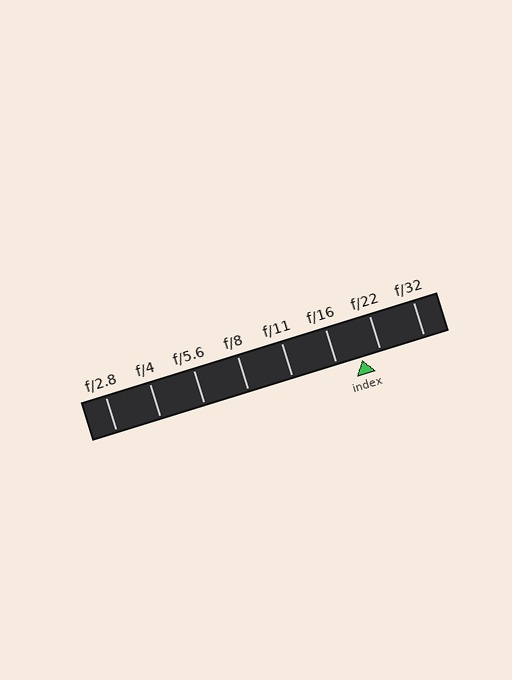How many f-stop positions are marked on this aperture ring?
There are 8 f-stop positions marked.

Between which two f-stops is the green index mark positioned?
The index mark is between f/16 and f/22.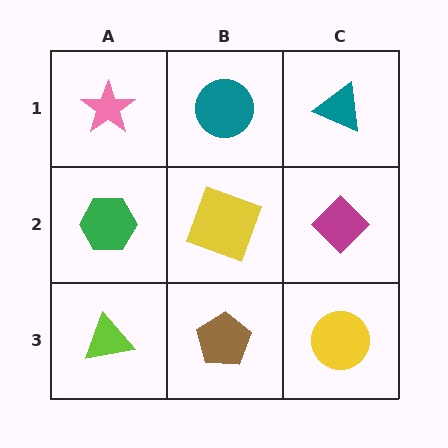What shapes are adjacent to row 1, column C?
A magenta diamond (row 2, column C), a teal circle (row 1, column B).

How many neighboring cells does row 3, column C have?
2.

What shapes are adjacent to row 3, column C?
A magenta diamond (row 2, column C), a brown pentagon (row 3, column B).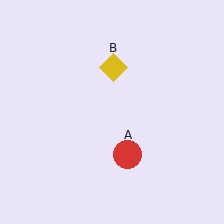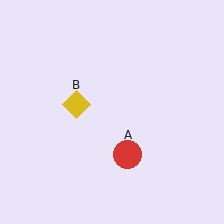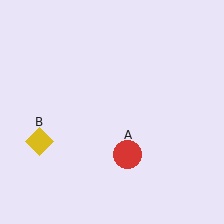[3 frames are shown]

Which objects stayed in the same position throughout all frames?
Red circle (object A) remained stationary.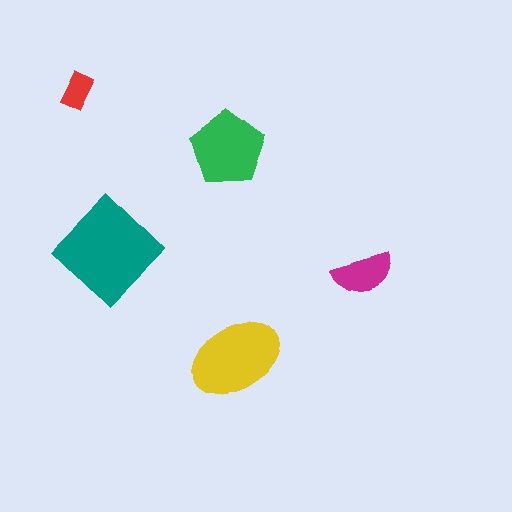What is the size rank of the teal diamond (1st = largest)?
1st.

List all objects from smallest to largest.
The red rectangle, the magenta semicircle, the green pentagon, the yellow ellipse, the teal diamond.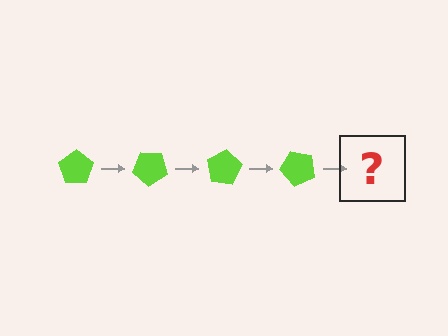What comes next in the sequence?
The next element should be a lime pentagon rotated 160 degrees.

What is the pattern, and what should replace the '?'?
The pattern is that the pentagon rotates 40 degrees each step. The '?' should be a lime pentagon rotated 160 degrees.